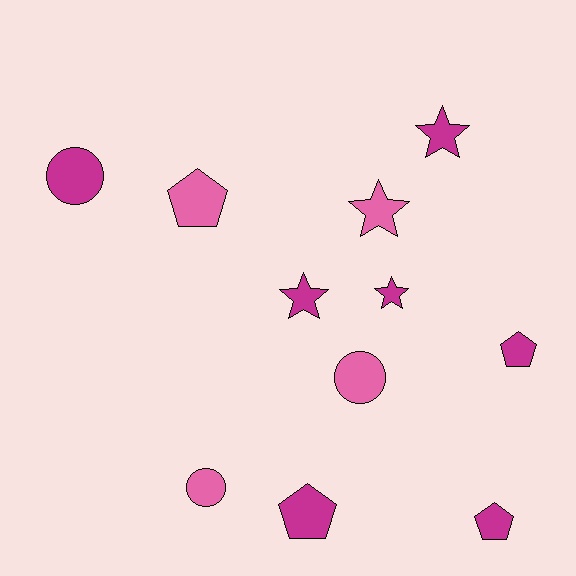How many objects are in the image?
There are 11 objects.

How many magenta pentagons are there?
There are 3 magenta pentagons.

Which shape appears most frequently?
Pentagon, with 4 objects.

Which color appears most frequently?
Magenta, with 7 objects.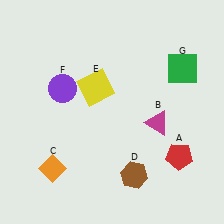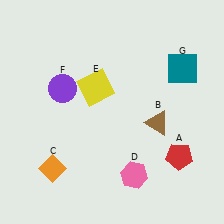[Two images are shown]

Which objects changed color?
B changed from magenta to brown. D changed from brown to pink. G changed from green to teal.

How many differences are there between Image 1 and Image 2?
There are 3 differences between the two images.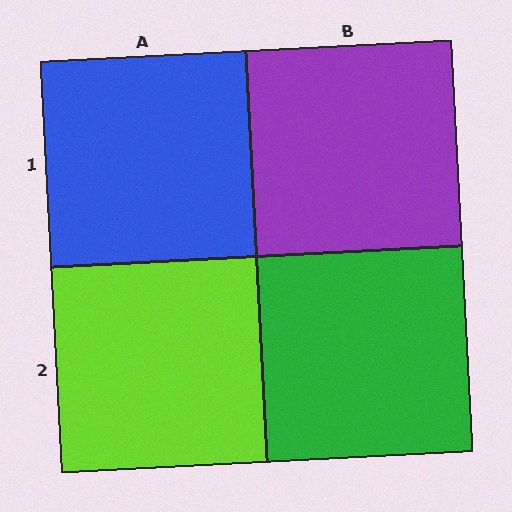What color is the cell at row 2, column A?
Lime.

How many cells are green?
1 cell is green.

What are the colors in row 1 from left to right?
Blue, purple.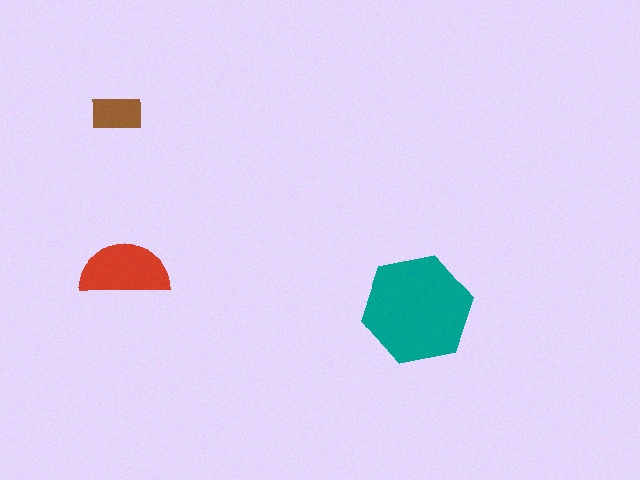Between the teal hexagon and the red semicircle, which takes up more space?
The teal hexagon.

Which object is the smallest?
The brown rectangle.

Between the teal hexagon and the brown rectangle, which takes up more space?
The teal hexagon.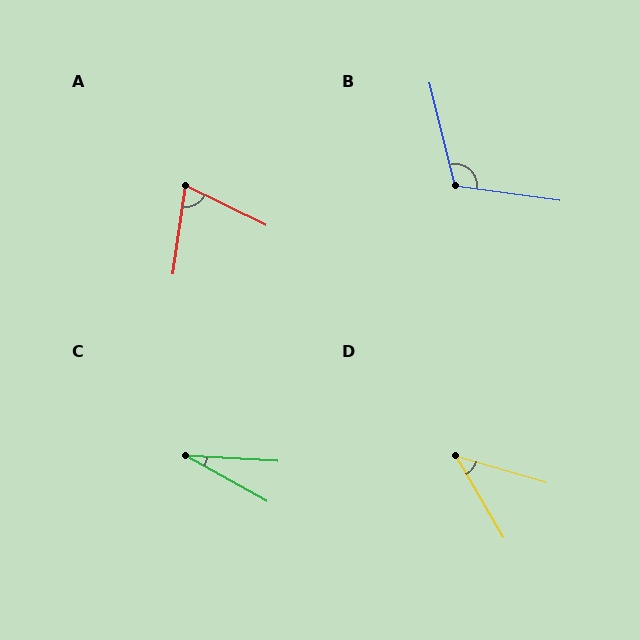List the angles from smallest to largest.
C (26°), D (44°), A (72°), B (112°).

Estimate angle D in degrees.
Approximately 44 degrees.